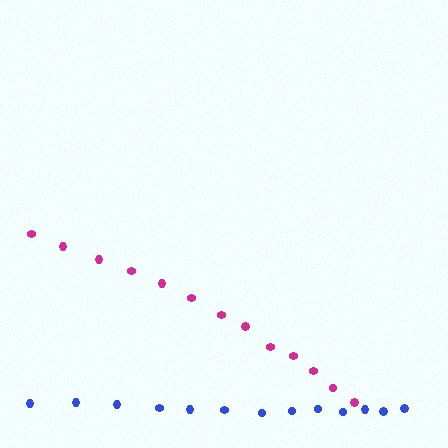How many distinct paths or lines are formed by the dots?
There are 2 distinct paths.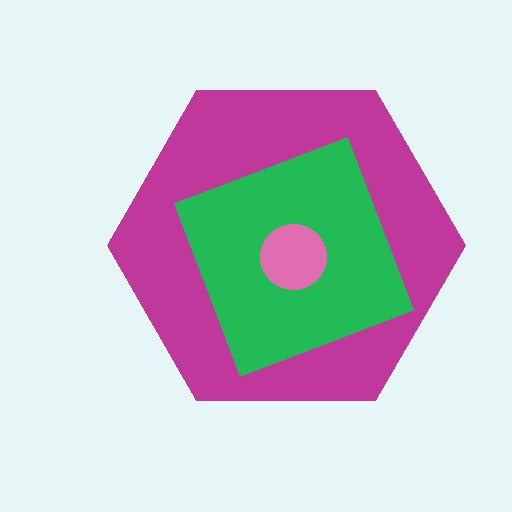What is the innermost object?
The pink circle.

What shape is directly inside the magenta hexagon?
The green diamond.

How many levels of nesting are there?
3.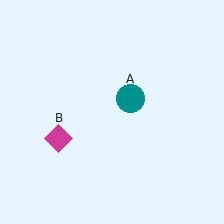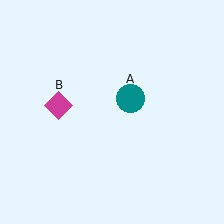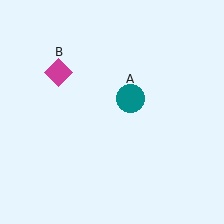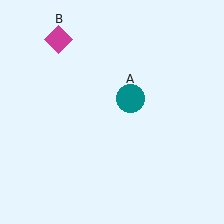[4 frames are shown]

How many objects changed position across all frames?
1 object changed position: magenta diamond (object B).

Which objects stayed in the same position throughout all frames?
Teal circle (object A) remained stationary.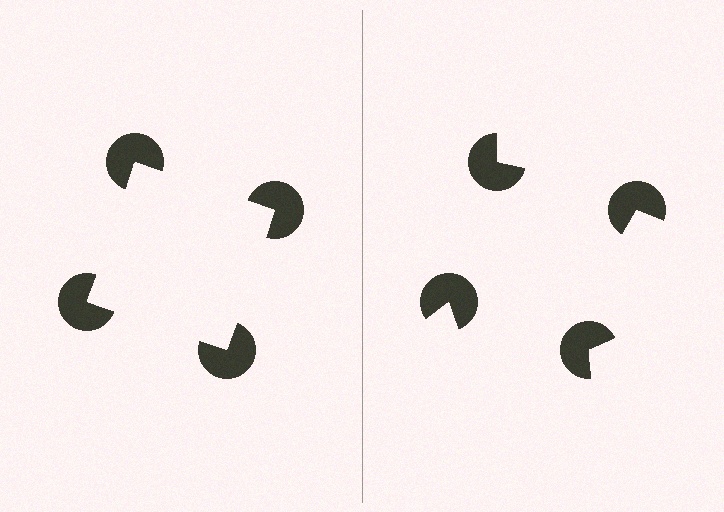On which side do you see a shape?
An illusory square appears on the left side. On the right side the wedge cuts are rotated, so no coherent shape forms.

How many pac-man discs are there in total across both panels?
8 — 4 on each side.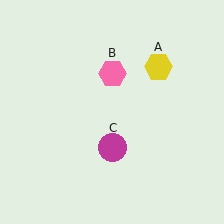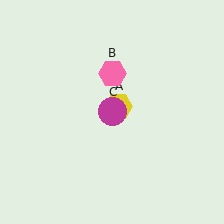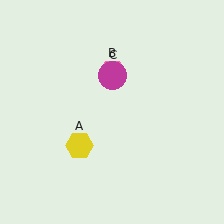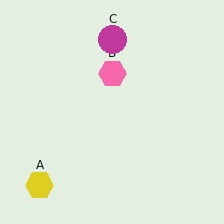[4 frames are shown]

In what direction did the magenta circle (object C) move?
The magenta circle (object C) moved up.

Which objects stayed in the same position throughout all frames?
Pink hexagon (object B) remained stationary.